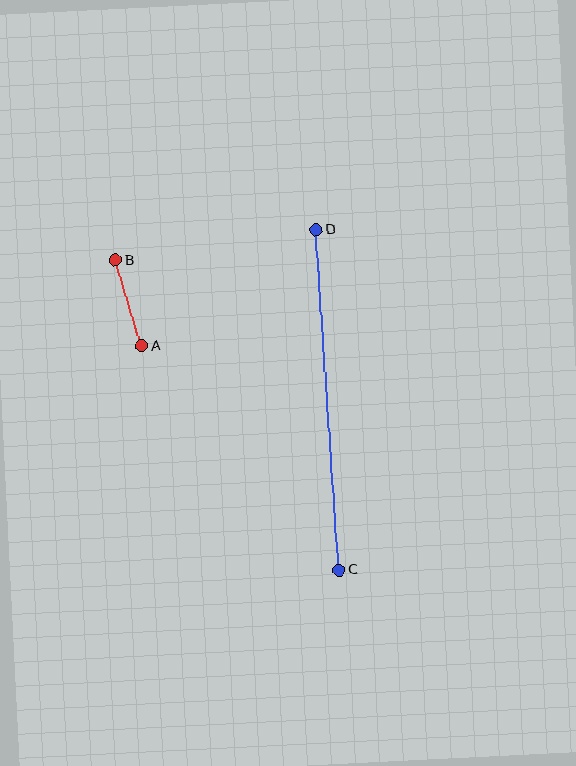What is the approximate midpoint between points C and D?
The midpoint is at approximately (327, 400) pixels.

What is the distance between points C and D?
The distance is approximately 341 pixels.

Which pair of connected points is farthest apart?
Points C and D are farthest apart.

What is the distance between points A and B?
The distance is approximately 90 pixels.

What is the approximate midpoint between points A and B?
The midpoint is at approximately (129, 303) pixels.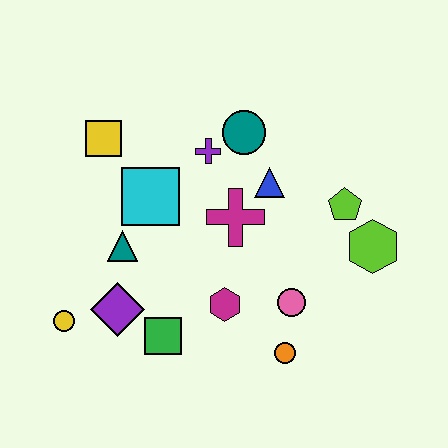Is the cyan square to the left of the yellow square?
No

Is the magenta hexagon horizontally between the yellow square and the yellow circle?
No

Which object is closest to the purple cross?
The teal circle is closest to the purple cross.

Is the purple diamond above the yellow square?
No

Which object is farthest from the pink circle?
The yellow square is farthest from the pink circle.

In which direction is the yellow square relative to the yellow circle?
The yellow square is above the yellow circle.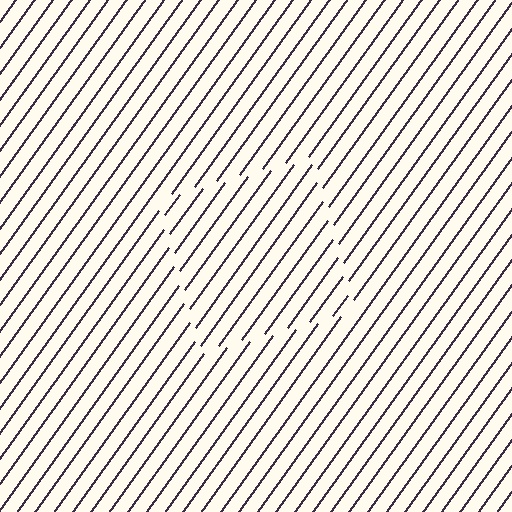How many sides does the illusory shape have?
4 sides — the line-ends trace a square.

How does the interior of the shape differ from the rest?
The interior of the shape contains the same grating, shifted by half a period — the contour is defined by the phase discontinuity where line-ends from the inner and outer gratings abut.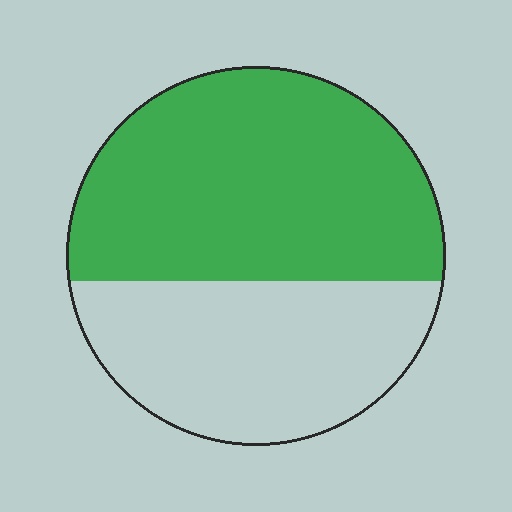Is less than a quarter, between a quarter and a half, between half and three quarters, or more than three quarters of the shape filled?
Between half and three quarters.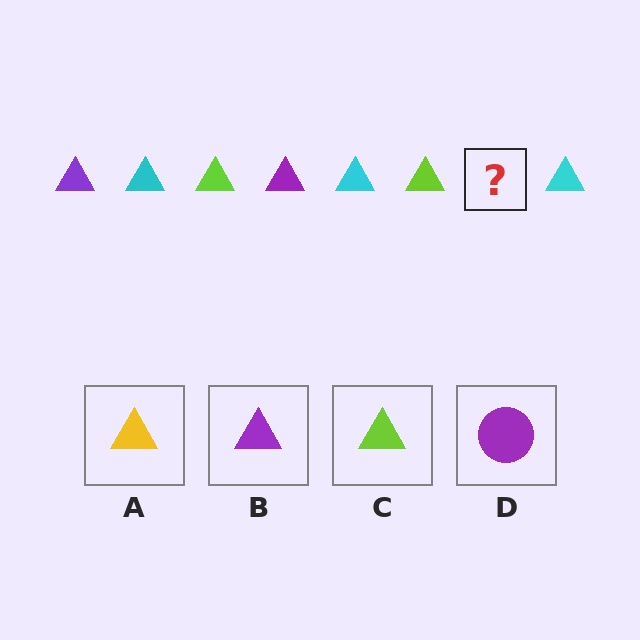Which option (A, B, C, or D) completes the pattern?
B.